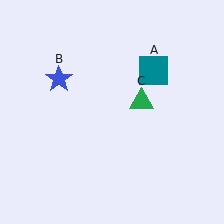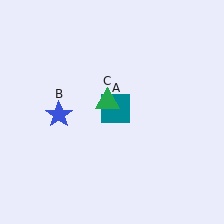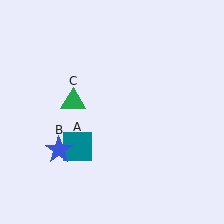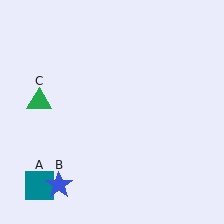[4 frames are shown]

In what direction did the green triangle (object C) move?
The green triangle (object C) moved left.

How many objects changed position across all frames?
3 objects changed position: teal square (object A), blue star (object B), green triangle (object C).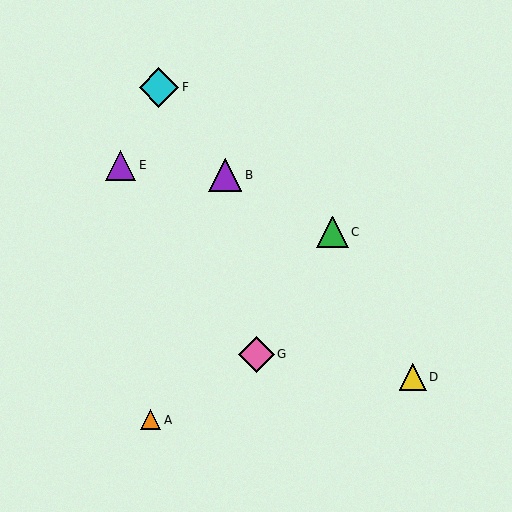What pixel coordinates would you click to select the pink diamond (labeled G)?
Click at (257, 354) to select the pink diamond G.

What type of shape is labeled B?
Shape B is a purple triangle.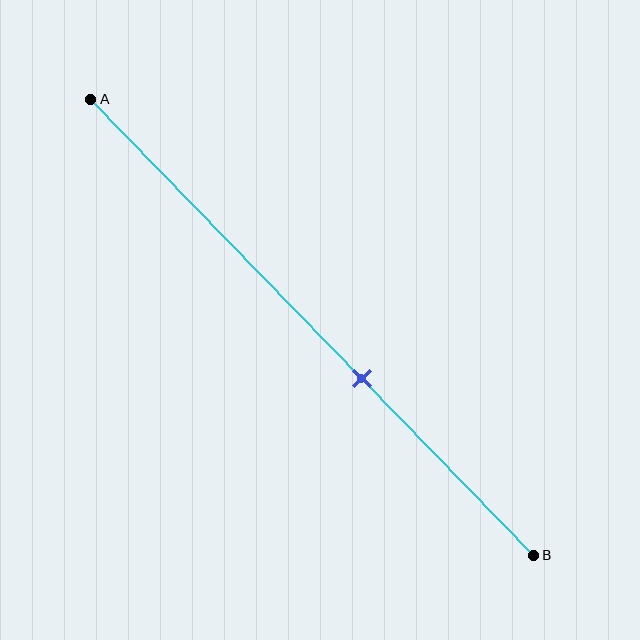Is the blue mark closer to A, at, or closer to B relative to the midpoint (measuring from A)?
The blue mark is closer to point B than the midpoint of segment AB.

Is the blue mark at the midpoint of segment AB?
No, the mark is at about 60% from A, not at the 50% midpoint.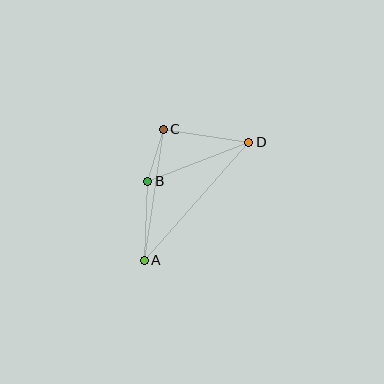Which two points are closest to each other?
Points B and C are closest to each other.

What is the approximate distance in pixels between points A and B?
The distance between A and B is approximately 79 pixels.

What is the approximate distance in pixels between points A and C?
The distance between A and C is approximately 133 pixels.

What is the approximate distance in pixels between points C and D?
The distance between C and D is approximately 86 pixels.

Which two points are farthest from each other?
Points A and D are farthest from each other.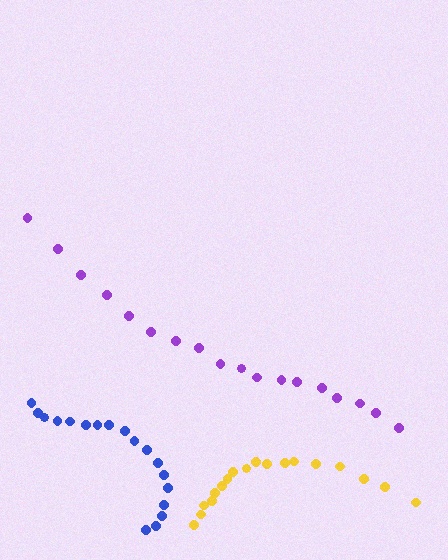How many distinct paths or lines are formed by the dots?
There are 3 distinct paths.